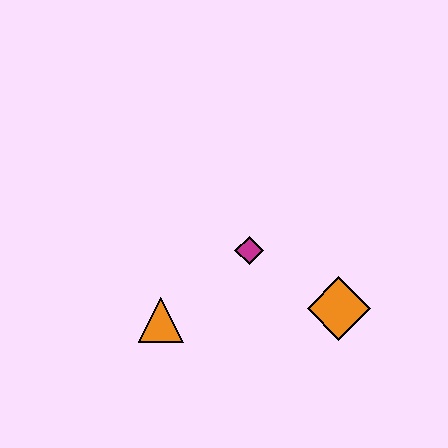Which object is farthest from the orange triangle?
The orange diamond is farthest from the orange triangle.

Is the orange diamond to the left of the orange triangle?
No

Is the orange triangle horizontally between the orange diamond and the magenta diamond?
No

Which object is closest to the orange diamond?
The magenta diamond is closest to the orange diamond.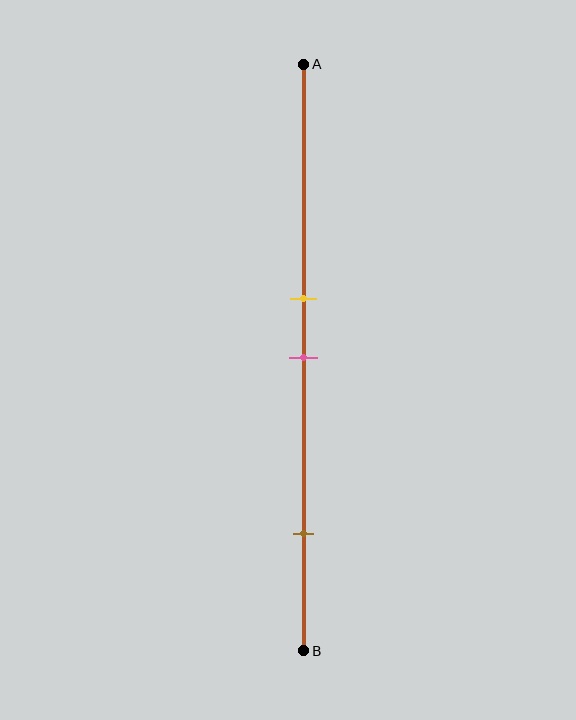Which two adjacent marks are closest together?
The yellow and pink marks are the closest adjacent pair.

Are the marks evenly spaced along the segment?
No, the marks are not evenly spaced.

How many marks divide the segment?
There are 3 marks dividing the segment.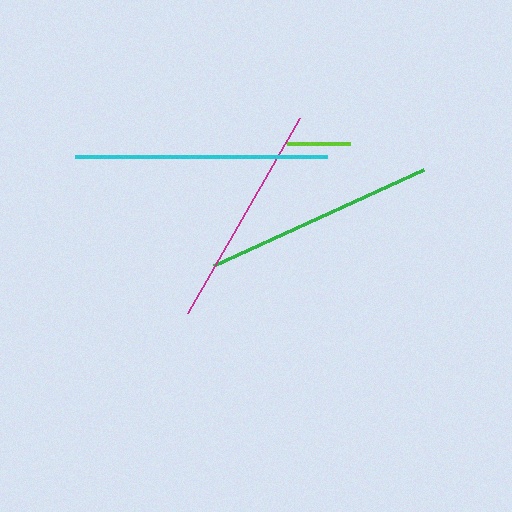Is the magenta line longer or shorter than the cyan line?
The cyan line is longer than the magenta line.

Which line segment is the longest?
The cyan line is the longest at approximately 253 pixels.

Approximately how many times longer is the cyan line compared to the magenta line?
The cyan line is approximately 1.1 times the length of the magenta line.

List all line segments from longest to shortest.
From longest to shortest: cyan, green, magenta, lime.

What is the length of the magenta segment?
The magenta segment is approximately 225 pixels long.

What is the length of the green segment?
The green segment is approximately 231 pixels long.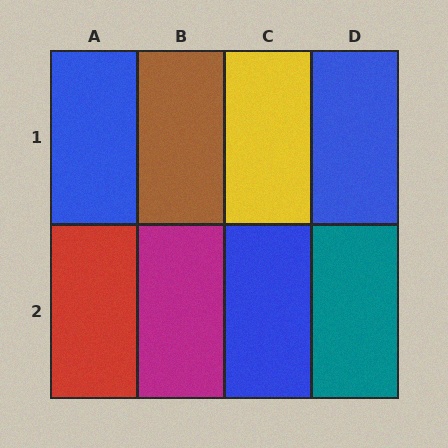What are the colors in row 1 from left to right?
Blue, brown, yellow, blue.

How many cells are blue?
3 cells are blue.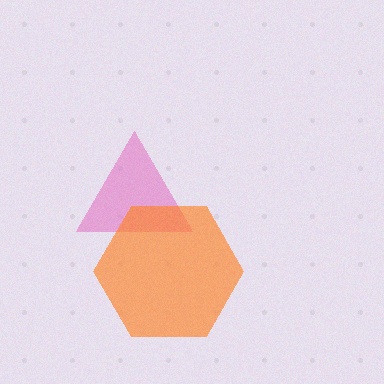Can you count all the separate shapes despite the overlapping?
Yes, there are 2 separate shapes.